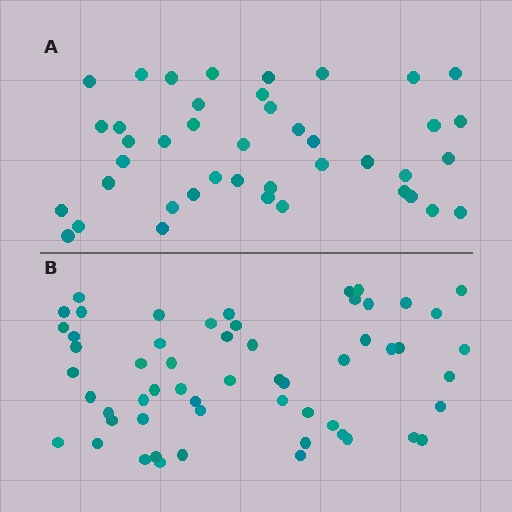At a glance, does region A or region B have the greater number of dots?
Region B (the bottom region) has more dots.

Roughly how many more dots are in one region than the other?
Region B has approximately 15 more dots than region A.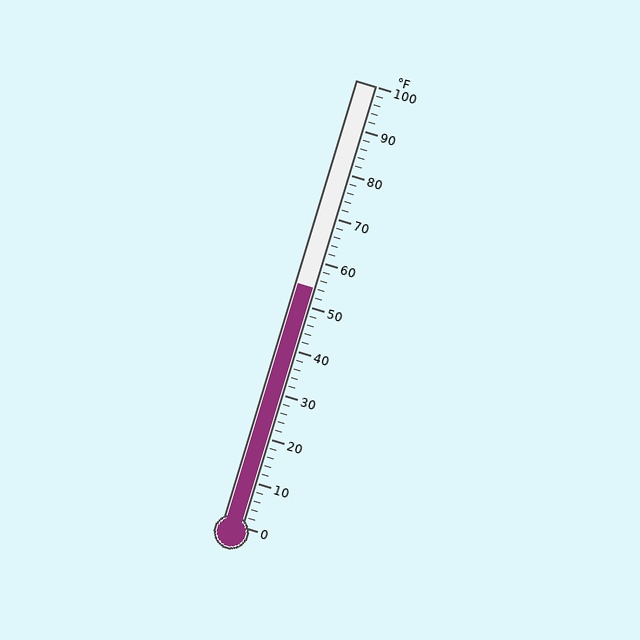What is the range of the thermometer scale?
The thermometer scale ranges from 0°F to 100°F.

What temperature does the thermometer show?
The thermometer shows approximately 54°F.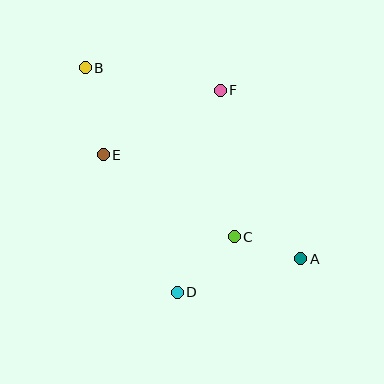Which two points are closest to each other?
Points A and C are closest to each other.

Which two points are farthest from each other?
Points A and B are farthest from each other.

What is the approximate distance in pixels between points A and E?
The distance between A and E is approximately 223 pixels.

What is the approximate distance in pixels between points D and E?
The distance between D and E is approximately 156 pixels.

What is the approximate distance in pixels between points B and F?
The distance between B and F is approximately 137 pixels.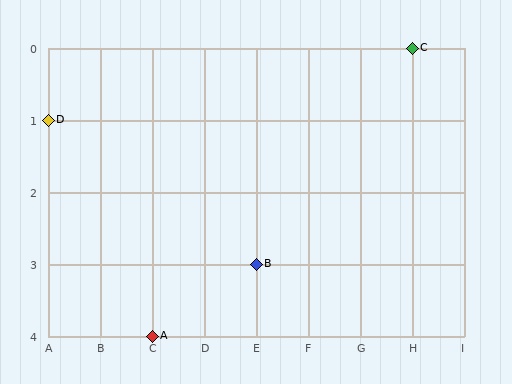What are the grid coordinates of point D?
Point D is at grid coordinates (A, 1).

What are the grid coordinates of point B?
Point B is at grid coordinates (E, 3).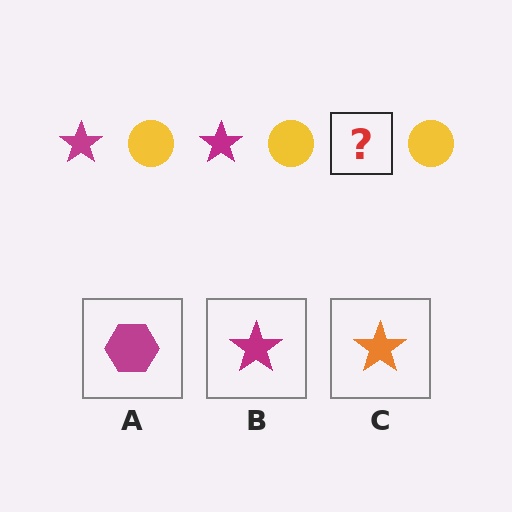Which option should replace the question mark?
Option B.